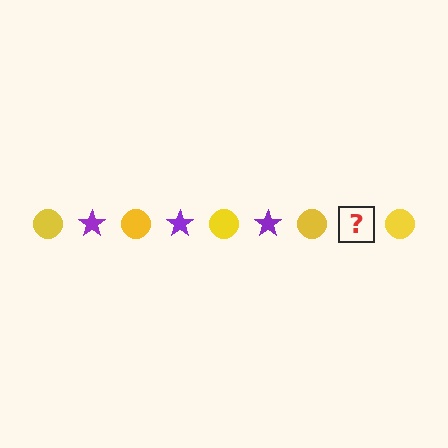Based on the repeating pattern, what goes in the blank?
The blank should be a purple star.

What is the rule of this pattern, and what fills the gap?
The rule is that the pattern alternates between yellow circle and purple star. The gap should be filled with a purple star.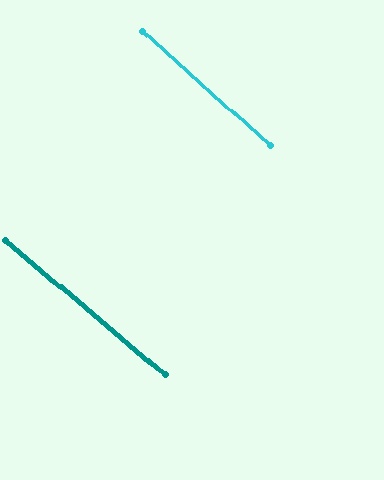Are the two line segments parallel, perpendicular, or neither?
Parallel — their directions differ by only 1.7°.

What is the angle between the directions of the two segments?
Approximately 2 degrees.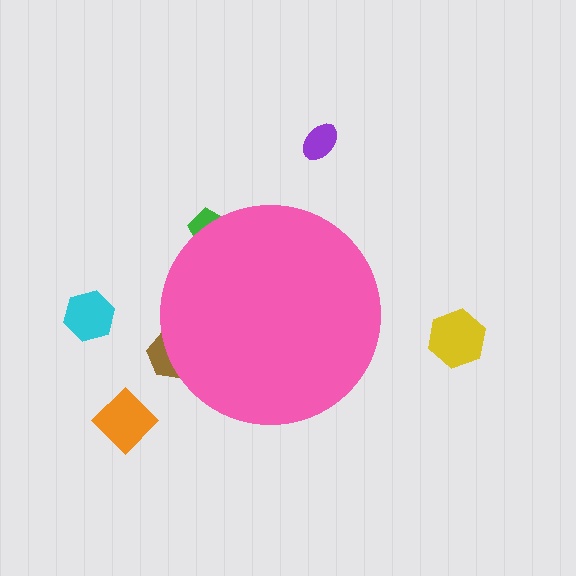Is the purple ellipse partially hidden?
No, the purple ellipse is fully visible.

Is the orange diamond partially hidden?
No, the orange diamond is fully visible.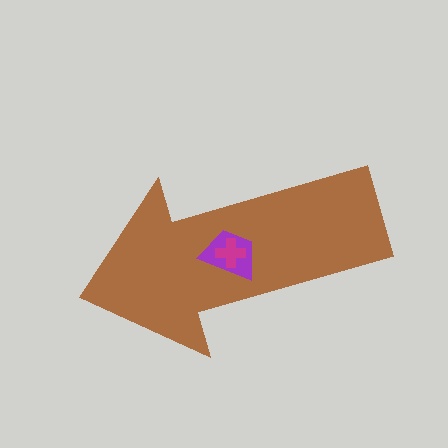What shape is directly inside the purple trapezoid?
The magenta cross.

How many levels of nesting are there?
3.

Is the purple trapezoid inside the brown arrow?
Yes.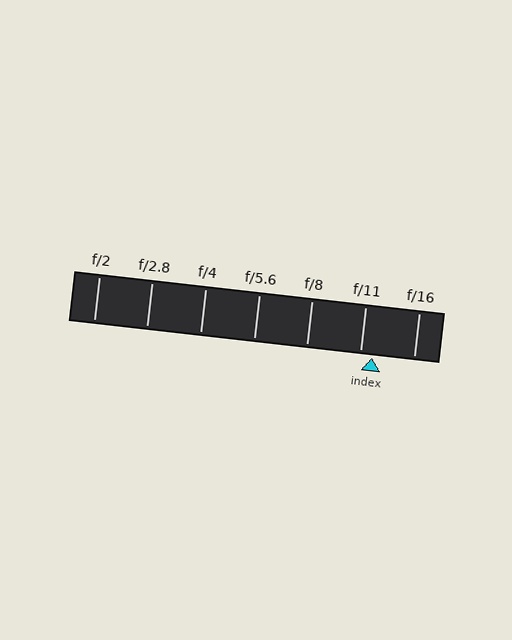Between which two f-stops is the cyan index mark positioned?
The index mark is between f/11 and f/16.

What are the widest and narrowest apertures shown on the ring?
The widest aperture shown is f/2 and the narrowest is f/16.